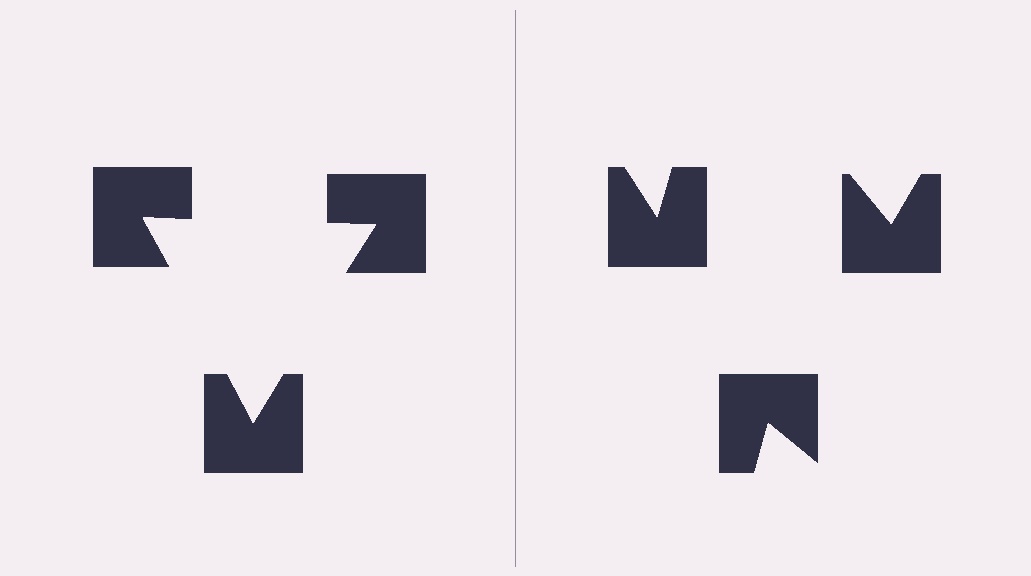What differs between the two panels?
The notched squares are positioned identically on both sides; only the wedge orientations differ. On the left they align to a triangle; on the right they are misaligned.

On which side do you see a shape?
An illusory triangle appears on the left side. On the right side the wedge cuts are rotated, so no coherent shape forms.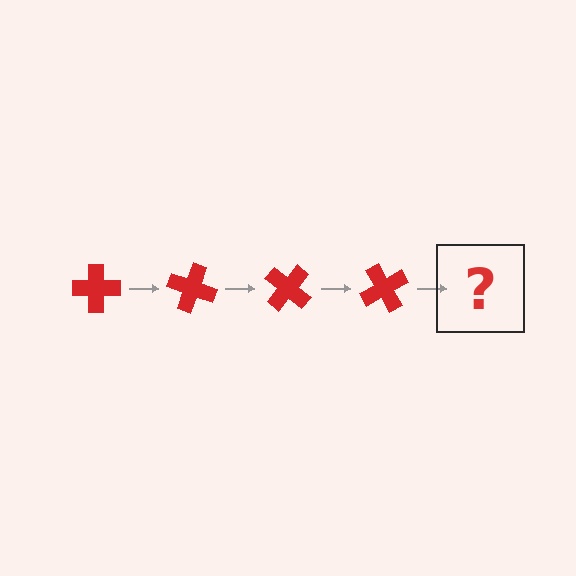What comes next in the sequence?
The next element should be a red cross rotated 80 degrees.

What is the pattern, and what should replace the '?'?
The pattern is that the cross rotates 20 degrees each step. The '?' should be a red cross rotated 80 degrees.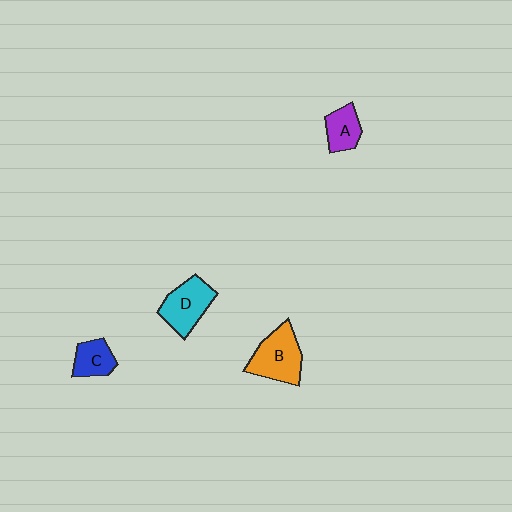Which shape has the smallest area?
Shape C (blue).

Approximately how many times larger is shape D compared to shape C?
Approximately 1.6 times.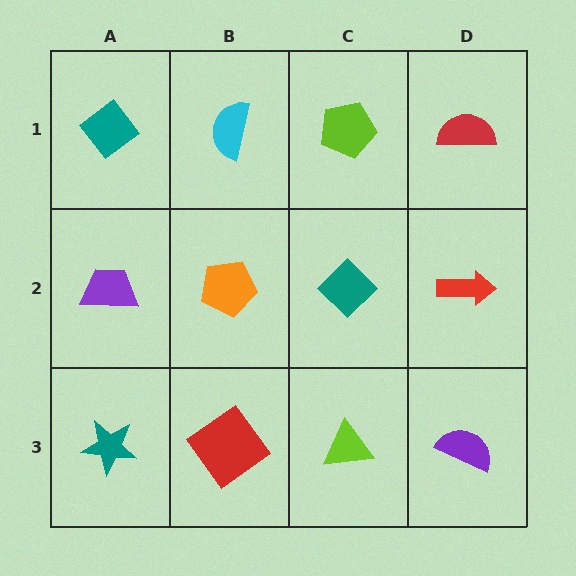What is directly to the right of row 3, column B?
A lime triangle.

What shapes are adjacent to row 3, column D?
A red arrow (row 2, column D), a lime triangle (row 3, column C).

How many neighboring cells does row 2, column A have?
3.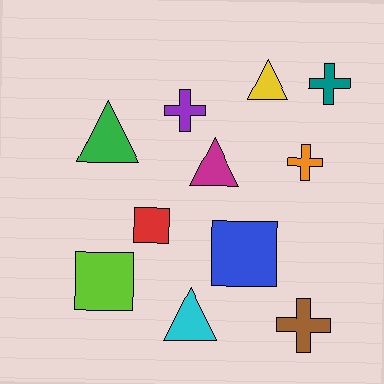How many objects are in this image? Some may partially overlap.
There are 11 objects.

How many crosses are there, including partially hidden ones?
There are 4 crosses.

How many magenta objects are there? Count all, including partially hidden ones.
There is 1 magenta object.